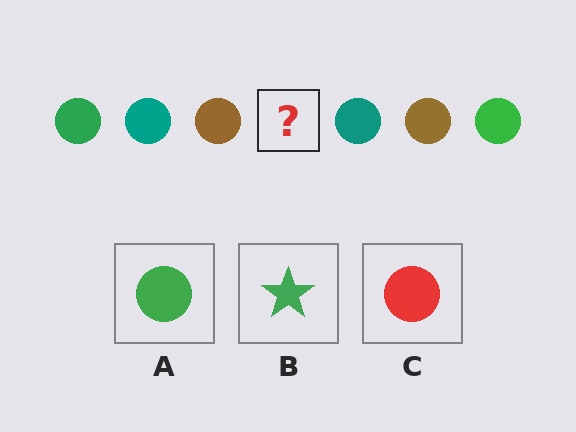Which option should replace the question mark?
Option A.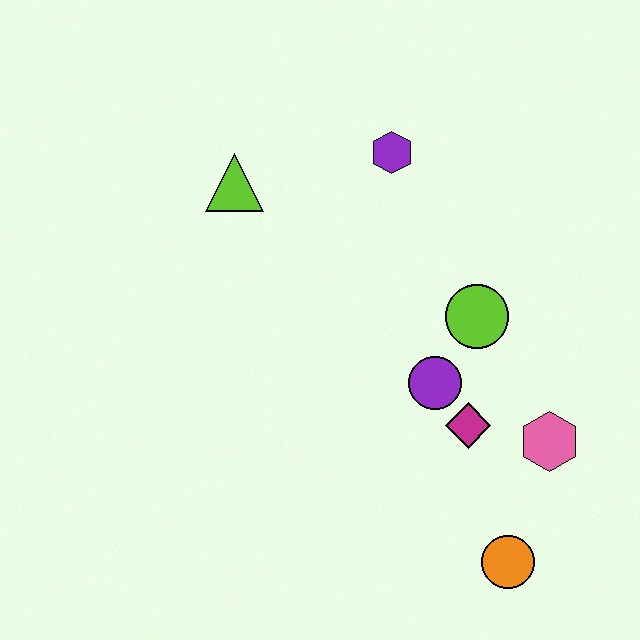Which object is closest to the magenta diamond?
The purple circle is closest to the magenta diamond.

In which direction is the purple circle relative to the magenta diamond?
The purple circle is above the magenta diamond.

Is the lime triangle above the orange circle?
Yes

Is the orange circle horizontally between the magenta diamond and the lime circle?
No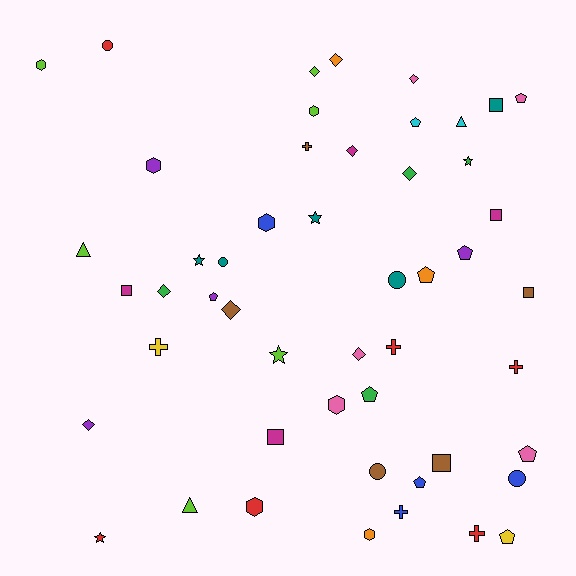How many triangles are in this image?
There are 3 triangles.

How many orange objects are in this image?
There are 3 orange objects.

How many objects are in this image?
There are 50 objects.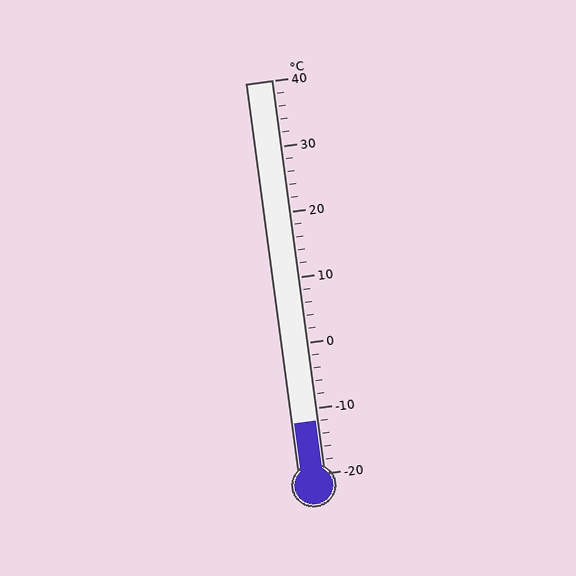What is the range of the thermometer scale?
The thermometer scale ranges from -20°C to 40°C.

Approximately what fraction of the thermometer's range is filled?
The thermometer is filled to approximately 15% of its range.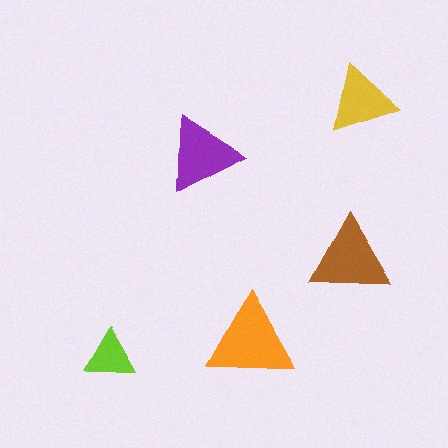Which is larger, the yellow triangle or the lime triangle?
The yellow one.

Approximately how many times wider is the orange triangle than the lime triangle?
About 1.5 times wider.